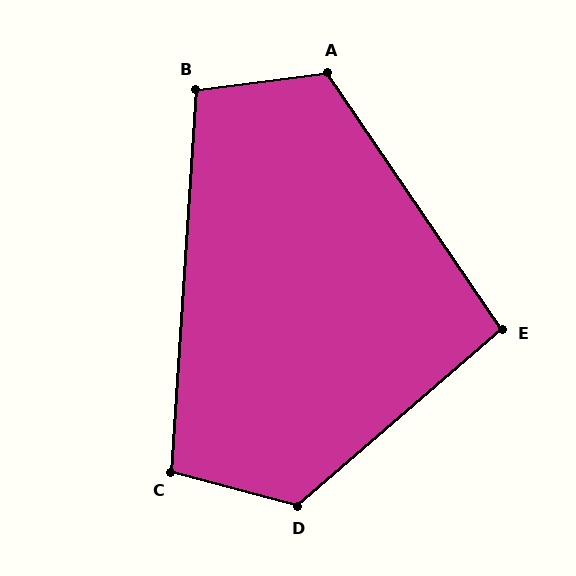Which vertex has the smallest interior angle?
E, at approximately 96 degrees.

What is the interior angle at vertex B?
Approximately 101 degrees (obtuse).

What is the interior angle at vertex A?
Approximately 117 degrees (obtuse).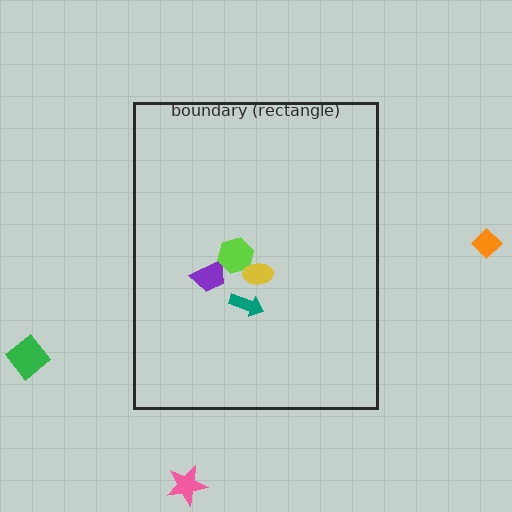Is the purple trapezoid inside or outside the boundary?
Inside.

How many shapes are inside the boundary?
4 inside, 3 outside.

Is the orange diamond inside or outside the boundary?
Outside.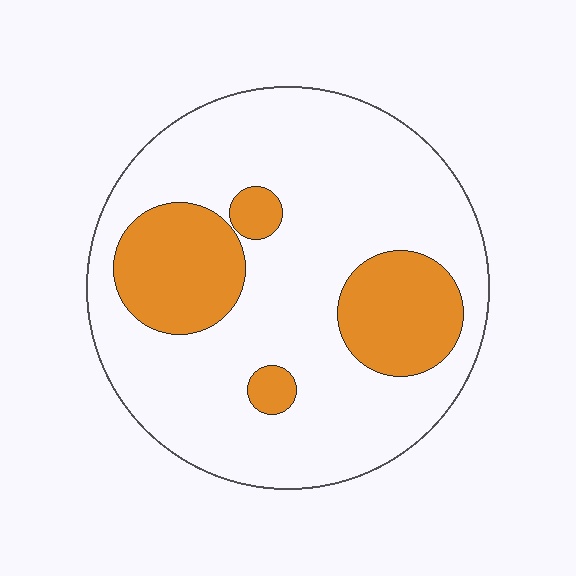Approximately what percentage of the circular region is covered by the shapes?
Approximately 25%.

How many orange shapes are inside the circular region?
4.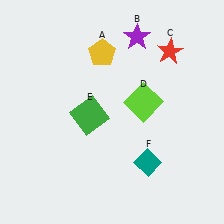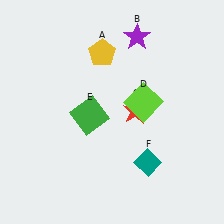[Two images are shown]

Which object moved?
The red star (C) moved down.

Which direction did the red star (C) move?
The red star (C) moved down.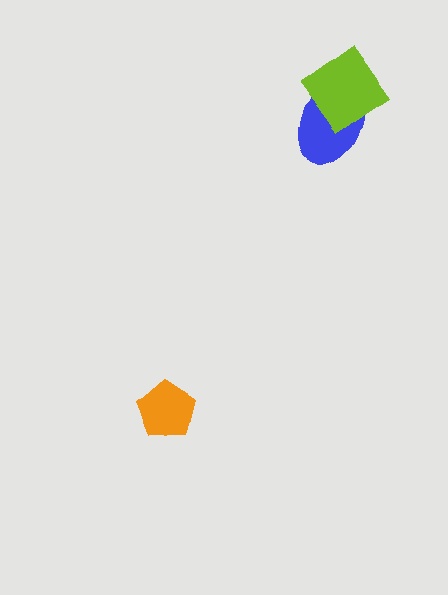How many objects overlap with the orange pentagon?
0 objects overlap with the orange pentagon.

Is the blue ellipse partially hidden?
Yes, it is partially covered by another shape.